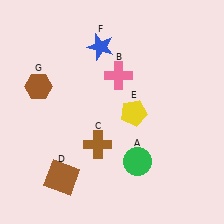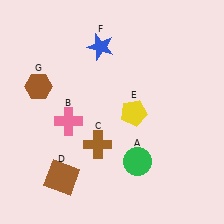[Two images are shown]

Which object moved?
The pink cross (B) moved left.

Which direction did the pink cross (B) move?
The pink cross (B) moved left.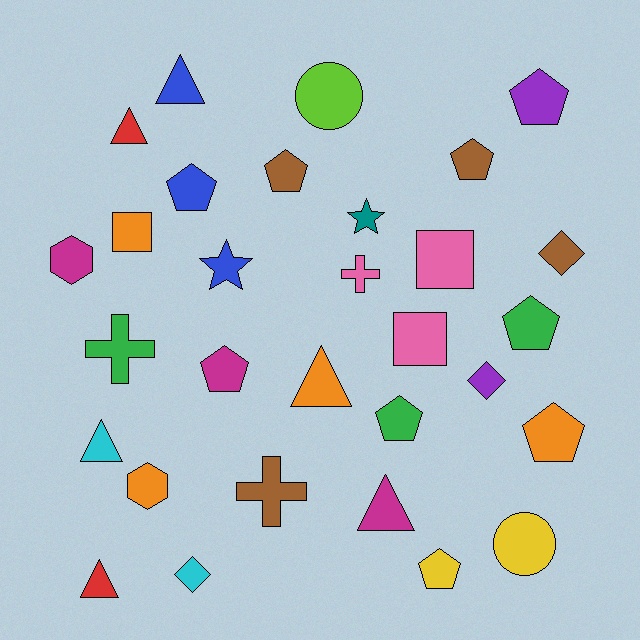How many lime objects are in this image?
There is 1 lime object.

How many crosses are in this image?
There are 3 crosses.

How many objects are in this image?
There are 30 objects.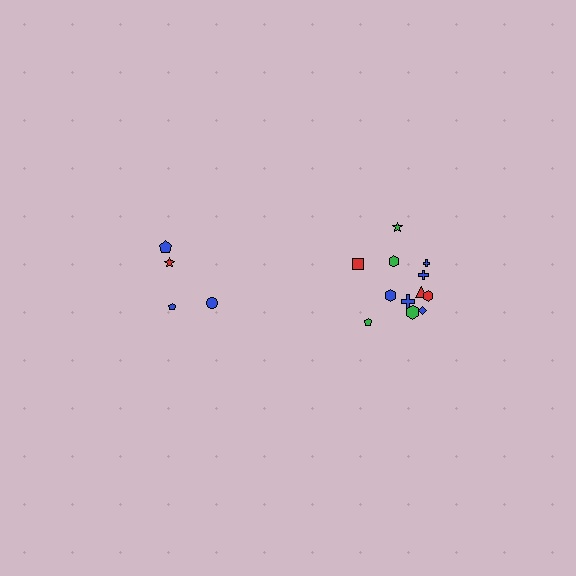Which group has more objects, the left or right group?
The right group.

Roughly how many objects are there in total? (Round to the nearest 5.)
Roughly 15 objects in total.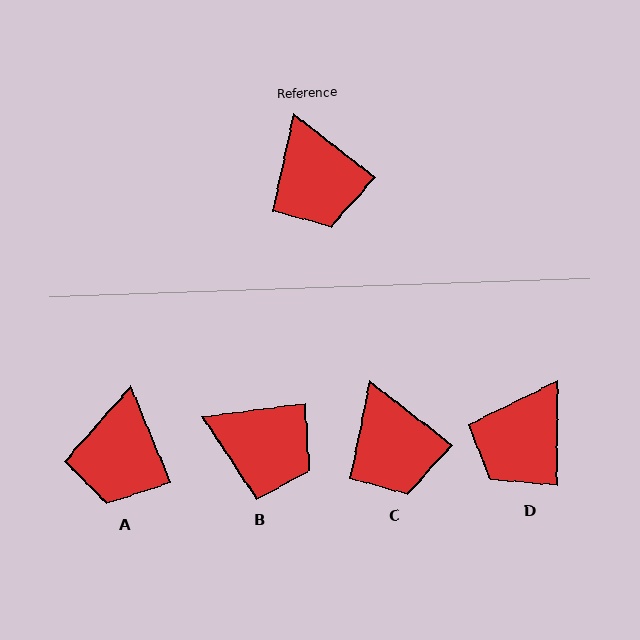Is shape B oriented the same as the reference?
No, it is off by about 45 degrees.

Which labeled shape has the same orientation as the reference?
C.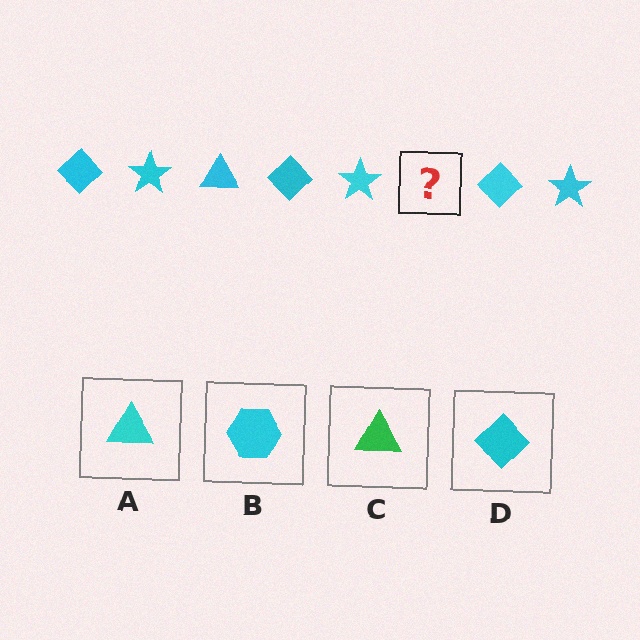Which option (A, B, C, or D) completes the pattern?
A.